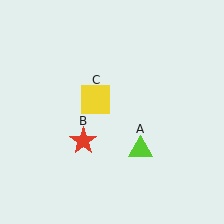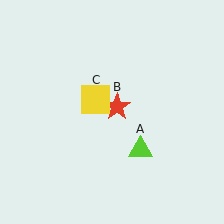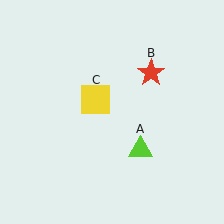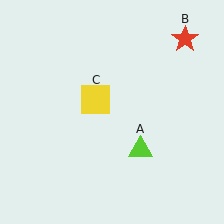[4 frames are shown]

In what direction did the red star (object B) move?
The red star (object B) moved up and to the right.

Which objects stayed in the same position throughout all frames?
Lime triangle (object A) and yellow square (object C) remained stationary.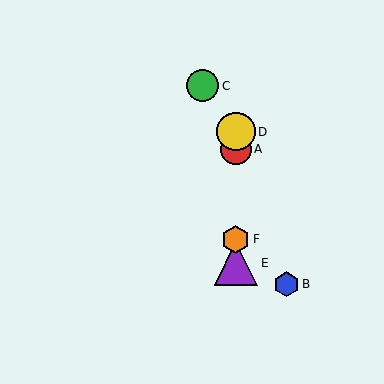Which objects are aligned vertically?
Objects A, D, E, F are aligned vertically.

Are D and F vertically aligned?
Yes, both are at x≈236.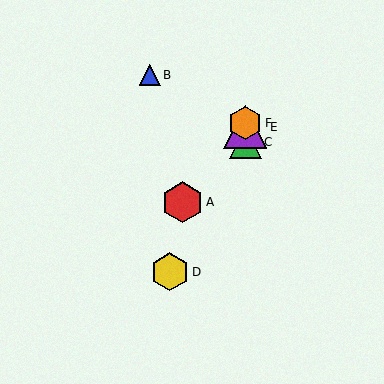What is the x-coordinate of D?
Object D is at x≈170.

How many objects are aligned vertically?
3 objects (C, E, F) are aligned vertically.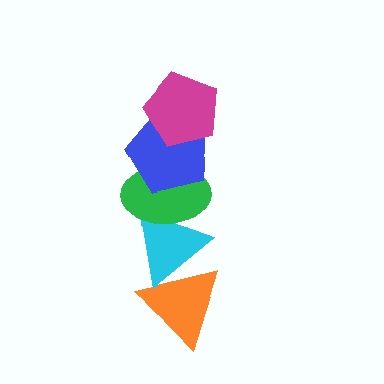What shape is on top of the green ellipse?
The blue pentagon is on top of the green ellipse.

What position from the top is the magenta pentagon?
The magenta pentagon is 1st from the top.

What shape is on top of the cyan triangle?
The green ellipse is on top of the cyan triangle.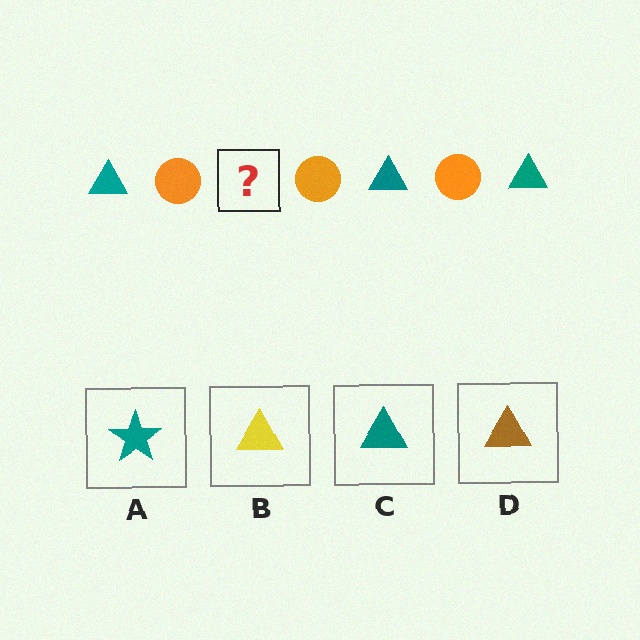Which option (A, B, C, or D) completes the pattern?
C.